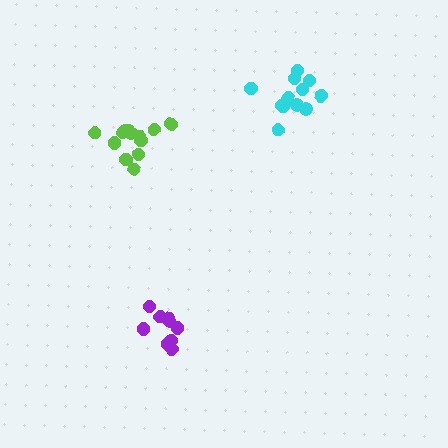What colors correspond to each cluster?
The clusters are colored: cyan, lime, purple.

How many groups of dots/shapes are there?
There are 3 groups.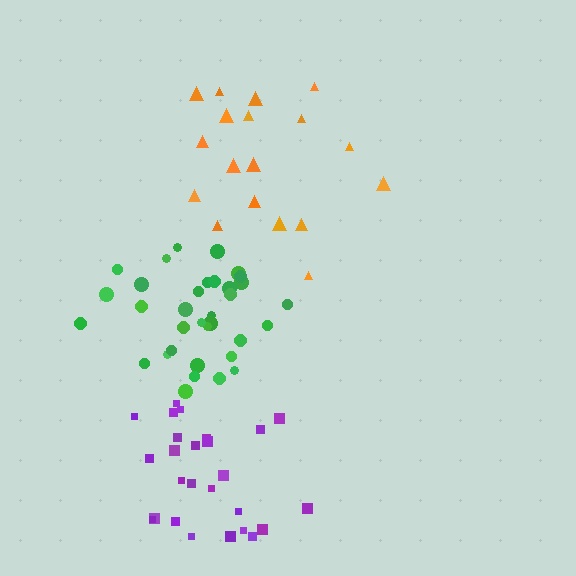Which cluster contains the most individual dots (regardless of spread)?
Green (34).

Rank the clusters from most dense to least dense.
green, purple, orange.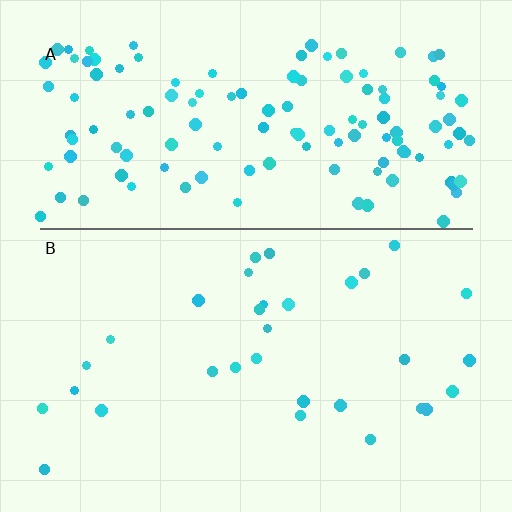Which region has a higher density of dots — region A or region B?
A (the top).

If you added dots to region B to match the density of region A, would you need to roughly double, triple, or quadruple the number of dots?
Approximately quadruple.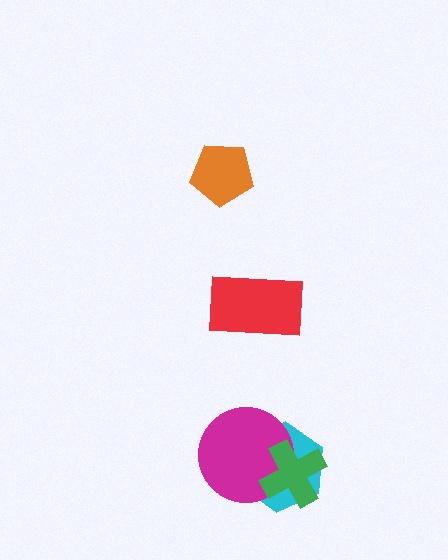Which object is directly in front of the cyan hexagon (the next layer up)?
The magenta circle is directly in front of the cyan hexagon.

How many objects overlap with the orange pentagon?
0 objects overlap with the orange pentagon.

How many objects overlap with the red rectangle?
0 objects overlap with the red rectangle.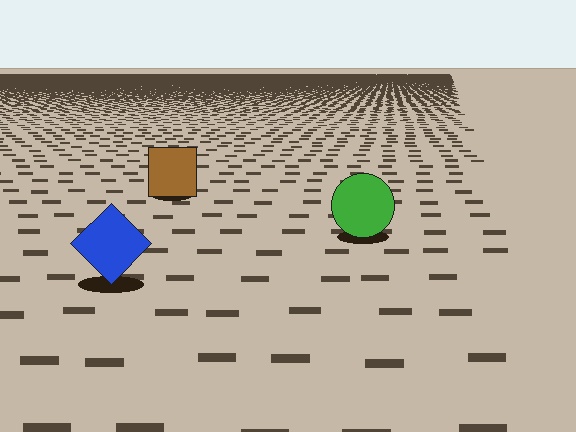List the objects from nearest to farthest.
From nearest to farthest: the blue diamond, the green circle, the brown square.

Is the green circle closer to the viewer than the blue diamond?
No. The blue diamond is closer — you can tell from the texture gradient: the ground texture is coarser near it.